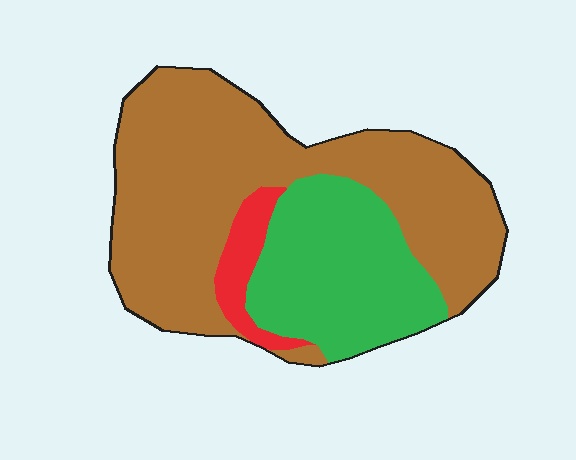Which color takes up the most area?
Brown, at roughly 65%.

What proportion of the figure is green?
Green covers about 30% of the figure.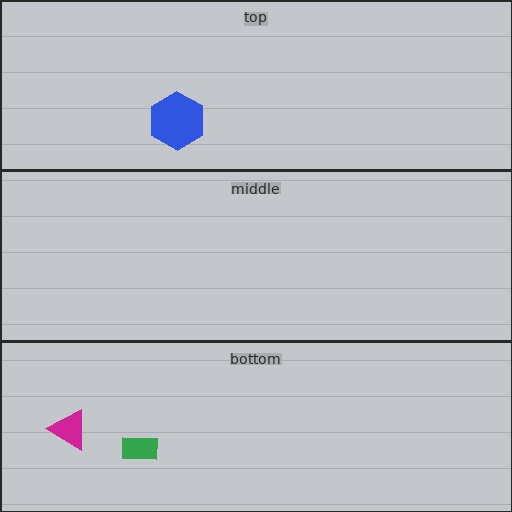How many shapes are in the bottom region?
2.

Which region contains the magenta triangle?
The bottom region.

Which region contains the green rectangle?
The bottom region.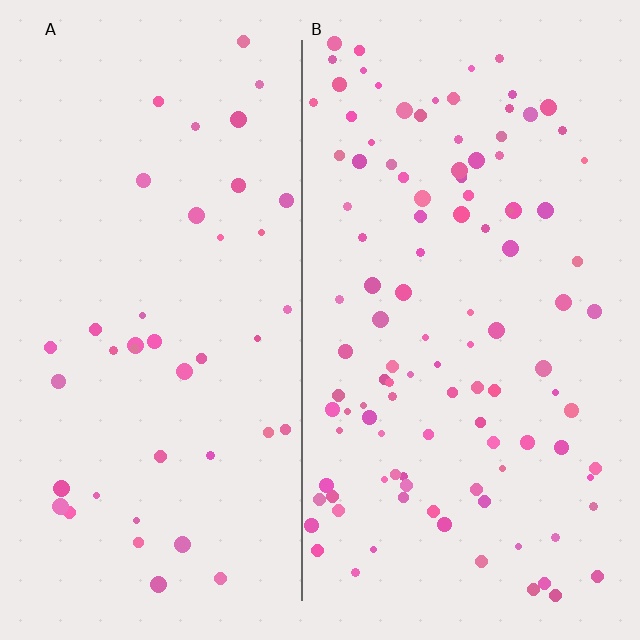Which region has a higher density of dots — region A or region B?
B (the right).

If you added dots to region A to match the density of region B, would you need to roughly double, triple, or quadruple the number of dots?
Approximately triple.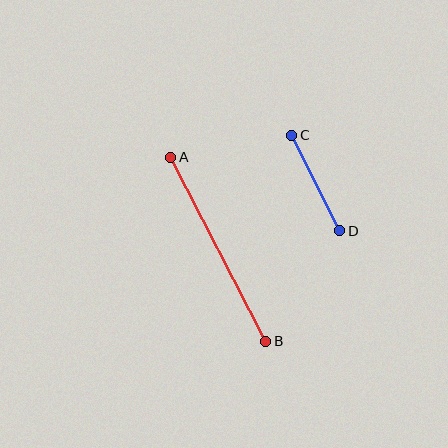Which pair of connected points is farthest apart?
Points A and B are farthest apart.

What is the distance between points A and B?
The distance is approximately 207 pixels.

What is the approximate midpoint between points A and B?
The midpoint is at approximately (218, 249) pixels.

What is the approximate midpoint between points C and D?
The midpoint is at approximately (316, 183) pixels.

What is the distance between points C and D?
The distance is approximately 107 pixels.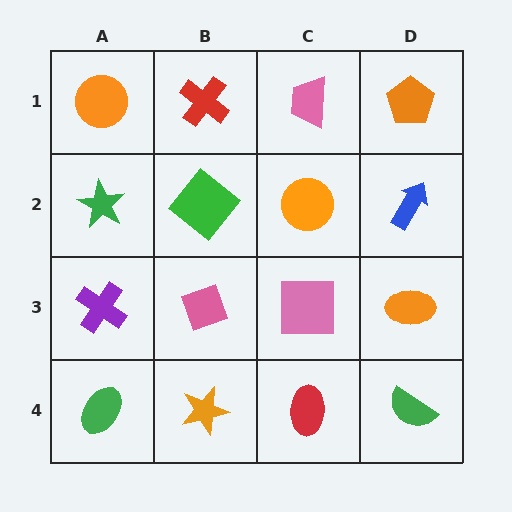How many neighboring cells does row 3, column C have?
4.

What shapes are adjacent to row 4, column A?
A purple cross (row 3, column A), an orange star (row 4, column B).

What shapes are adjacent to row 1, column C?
An orange circle (row 2, column C), a red cross (row 1, column B), an orange pentagon (row 1, column D).